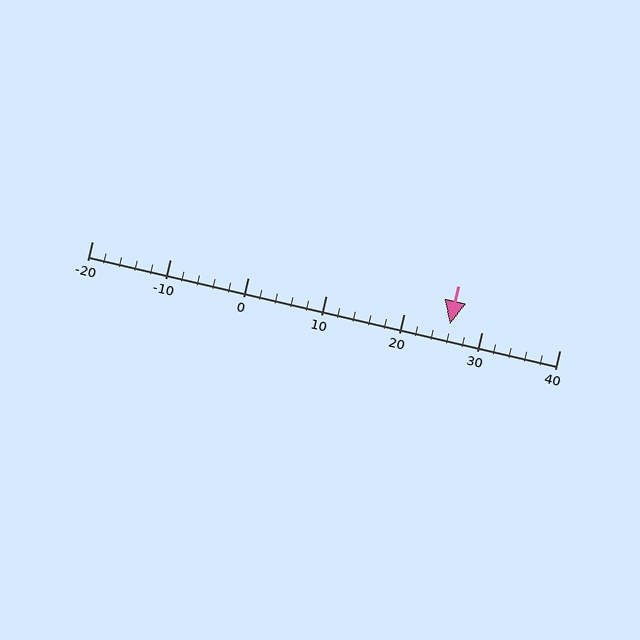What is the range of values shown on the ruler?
The ruler shows values from -20 to 40.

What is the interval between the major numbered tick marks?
The major tick marks are spaced 10 units apart.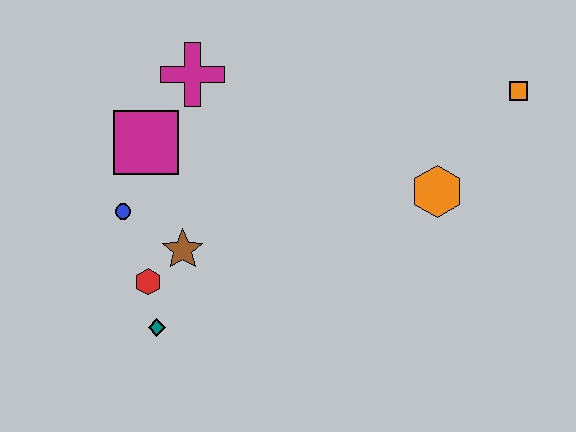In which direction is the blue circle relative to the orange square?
The blue circle is to the left of the orange square.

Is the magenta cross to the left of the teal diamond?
No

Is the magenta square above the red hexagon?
Yes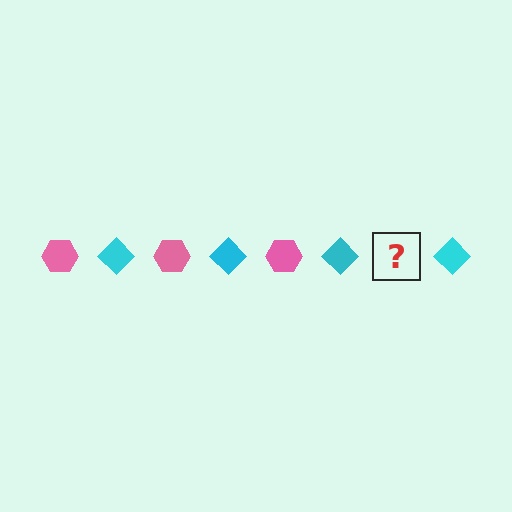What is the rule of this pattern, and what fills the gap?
The rule is that the pattern alternates between pink hexagon and cyan diamond. The gap should be filled with a pink hexagon.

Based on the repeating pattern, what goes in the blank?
The blank should be a pink hexagon.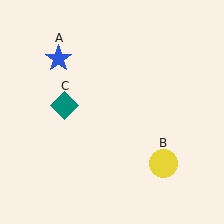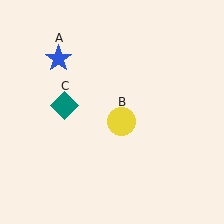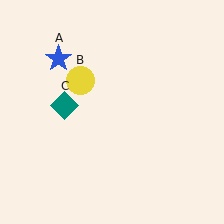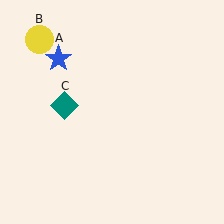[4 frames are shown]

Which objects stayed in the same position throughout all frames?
Blue star (object A) and teal diamond (object C) remained stationary.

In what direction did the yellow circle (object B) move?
The yellow circle (object B) moved up and to the left.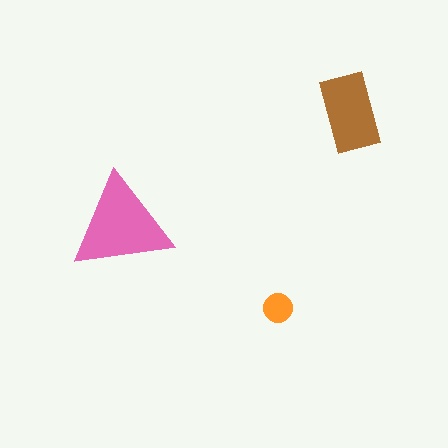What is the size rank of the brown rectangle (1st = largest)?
2nd.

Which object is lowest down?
The orange circle is bottommost.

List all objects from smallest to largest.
The orange circle, the brown rectangle, the pink triangle.